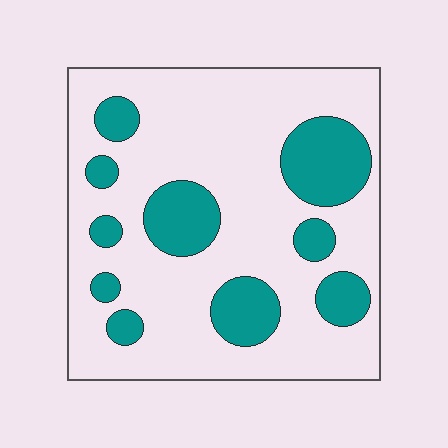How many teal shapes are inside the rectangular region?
10.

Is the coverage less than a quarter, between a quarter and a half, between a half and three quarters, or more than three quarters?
Less than a quarter.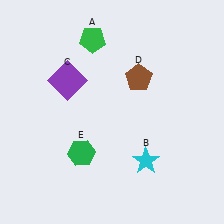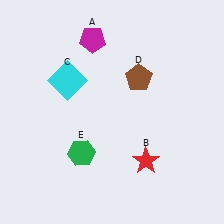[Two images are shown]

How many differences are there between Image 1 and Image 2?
There are 3 differences between the two images.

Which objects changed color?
A changed from green to magenta. B changed from cyan to red. C changed from purple to cyan.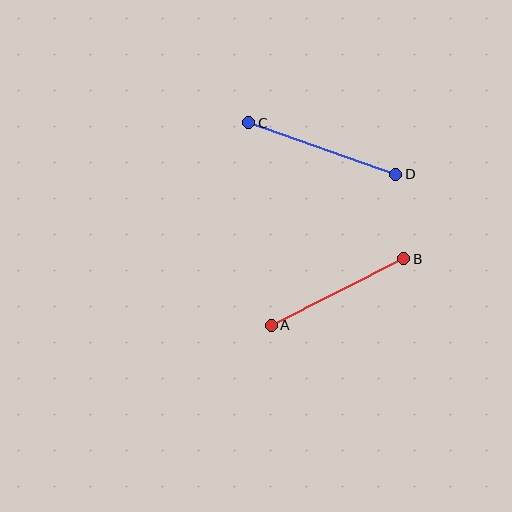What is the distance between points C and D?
The distance is approximately 156 pixels.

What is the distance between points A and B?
The distance is approximately 148 pixels.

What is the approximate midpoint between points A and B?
The midpoint is at approximately (337, 292) pixels.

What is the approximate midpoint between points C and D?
The midpoint is at approximately (322, 149) pixels.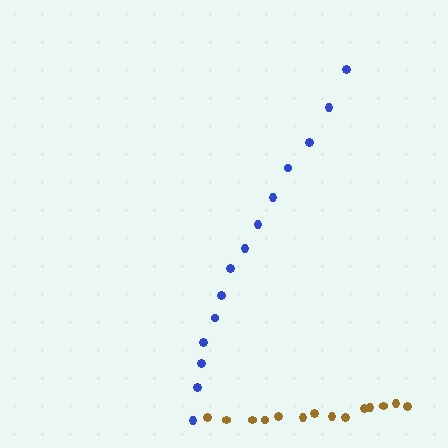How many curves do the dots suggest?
There are 2 distinct paths.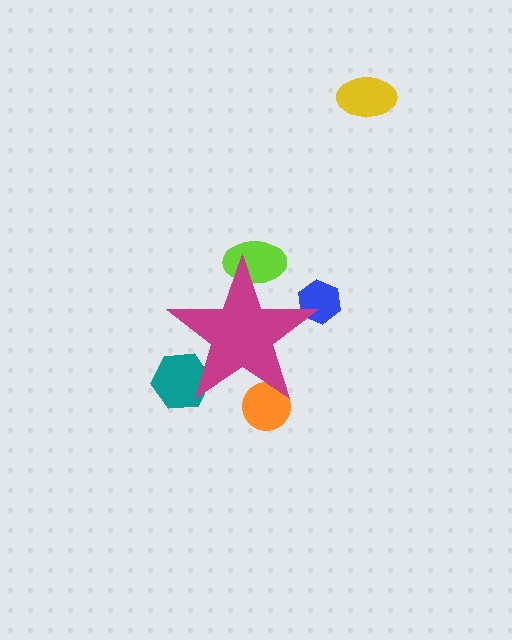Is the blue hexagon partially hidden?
Yes, the blue hexagon is partially hidden behind the magenta star.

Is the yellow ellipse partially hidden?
No, the yellow ellipse is fully visible.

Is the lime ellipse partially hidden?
Yes, the lime ellipse is partially hidden behind the magenta star.